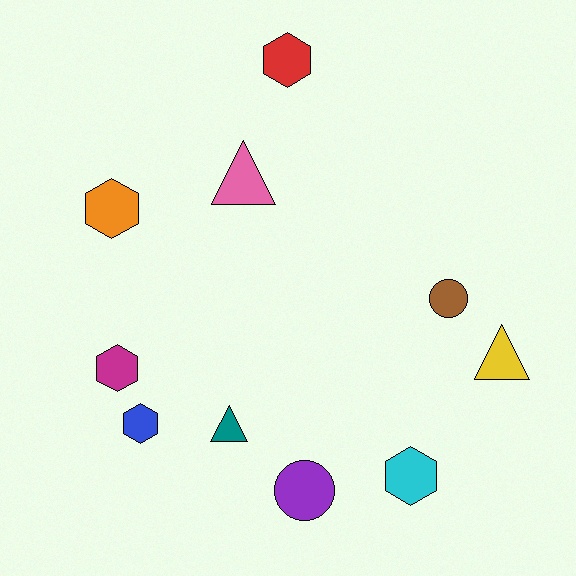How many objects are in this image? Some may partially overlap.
There are 10 objects.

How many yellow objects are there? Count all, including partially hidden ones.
There is 1 yellow object.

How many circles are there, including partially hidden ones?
There are 2 circles.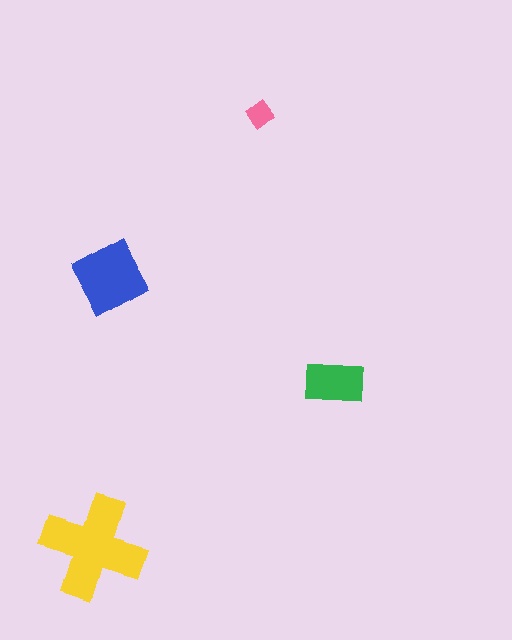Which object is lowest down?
The yellow cross is bottommost.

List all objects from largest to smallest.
The yellow cross, the blue square, the green rectangle, the pink diamond.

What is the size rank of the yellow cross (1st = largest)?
1st.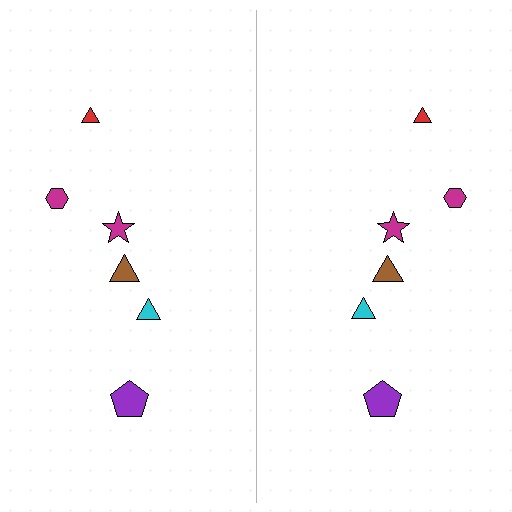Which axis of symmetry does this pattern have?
The pattern has a vertical axis of symmetry running through the center of the image.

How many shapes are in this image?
There are 12 shapes in this image.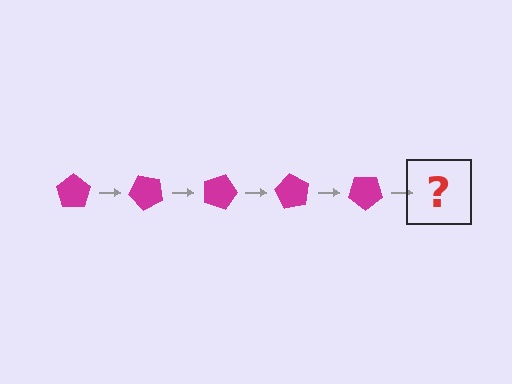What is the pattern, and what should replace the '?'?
The pattern is that the pentagon rotates 45 degrees each step. The '?' should be a magenta pentagon rotated 225 degrees.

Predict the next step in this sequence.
The next step is a magenta pentagon rotated 225 degrees.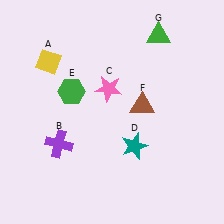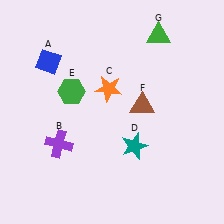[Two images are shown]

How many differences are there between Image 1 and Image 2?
There are 2 differences between the two images.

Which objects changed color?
A changed from yellow to blue. C changed from pink to orange.